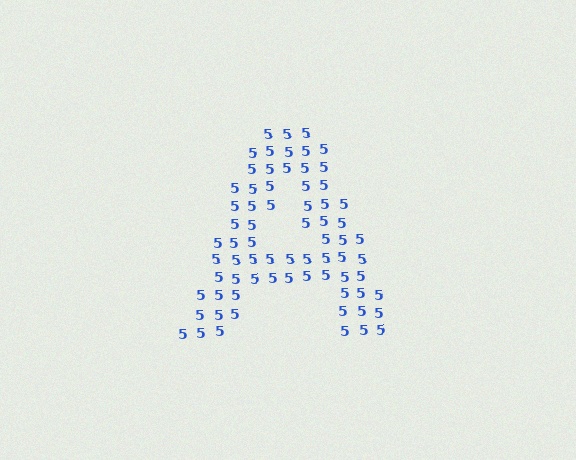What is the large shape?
The large shape is the letter A.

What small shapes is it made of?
It is made of small digit 5's.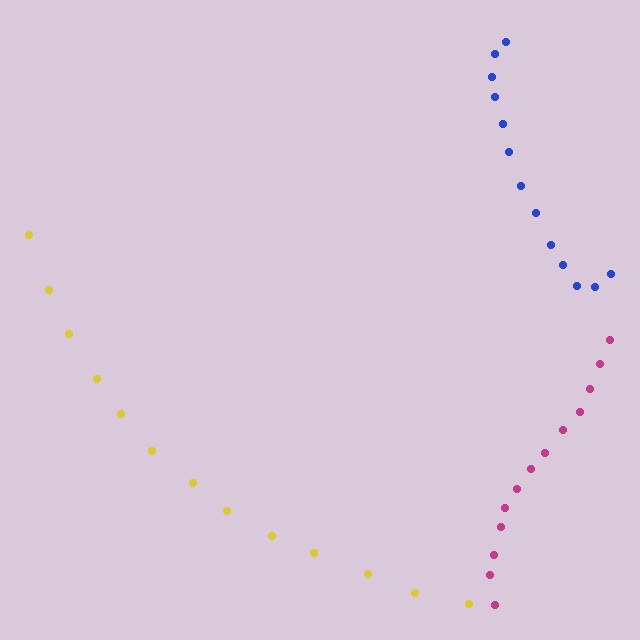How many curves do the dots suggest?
There are 3 distinct paths.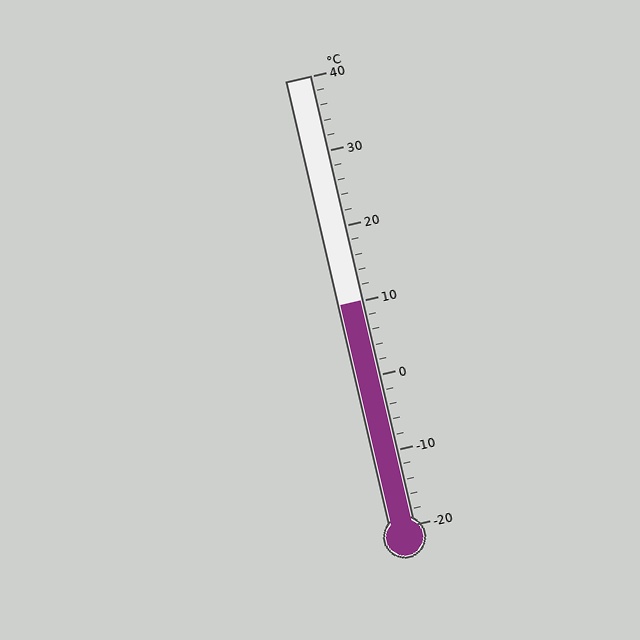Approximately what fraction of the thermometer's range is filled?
The thermometer is filled to approximately 50% of its range.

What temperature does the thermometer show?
The thermometer shows approximately 10°C.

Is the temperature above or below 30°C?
The temperature is below 30°C.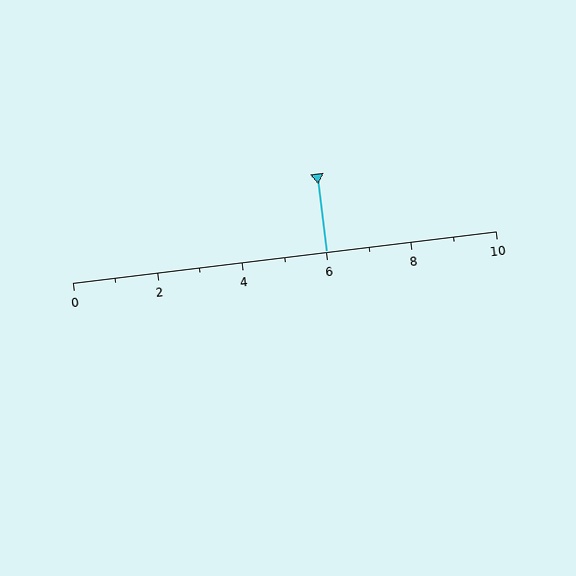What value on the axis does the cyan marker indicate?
The marker indicates approximately 6.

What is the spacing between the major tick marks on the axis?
The major ticks are spaced 2 apart.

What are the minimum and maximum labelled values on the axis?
The axis runs from 0 to 10.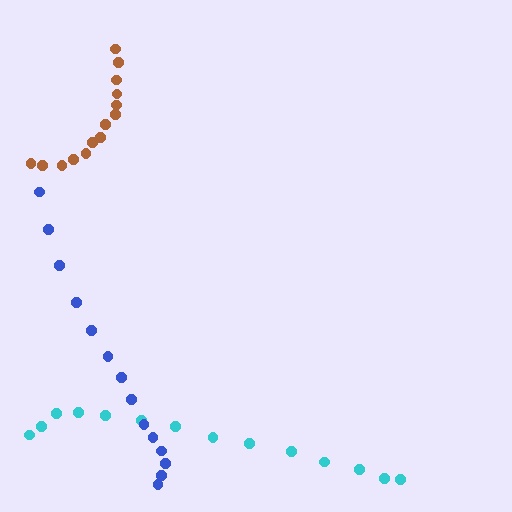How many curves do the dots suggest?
There are 3 distinct paths.